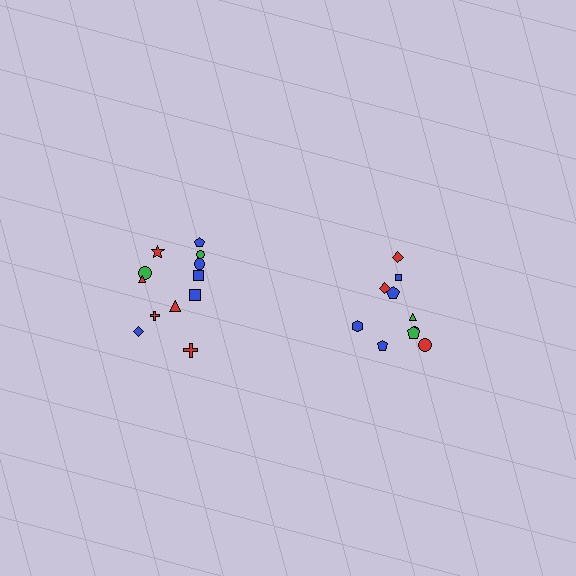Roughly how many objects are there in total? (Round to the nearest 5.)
Roughly 20 objects in total.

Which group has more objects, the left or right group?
The left group.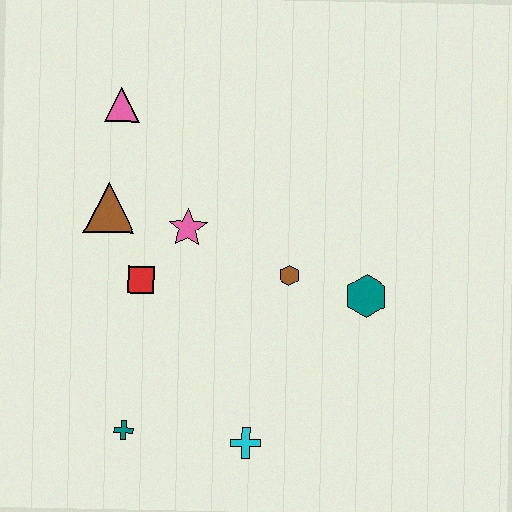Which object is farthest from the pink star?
The cyan cross is farthest from the pink star.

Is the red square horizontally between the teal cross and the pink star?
Yes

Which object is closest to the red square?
The pink star is closest to the red square.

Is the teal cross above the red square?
No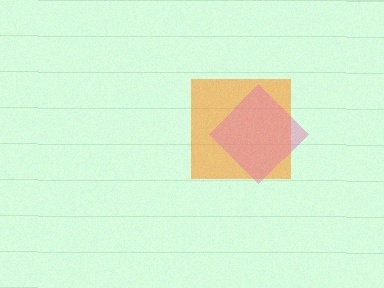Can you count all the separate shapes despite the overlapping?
Yes, there are 2 separate shapes.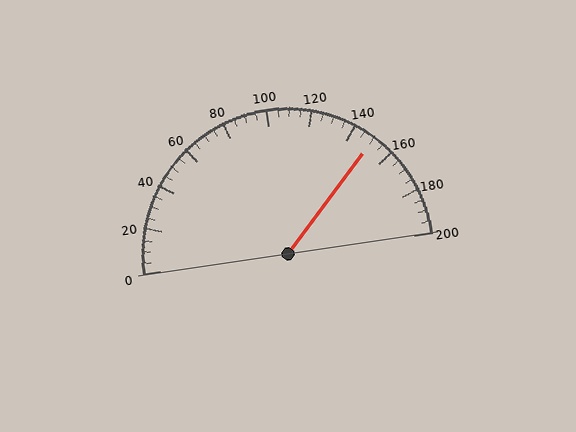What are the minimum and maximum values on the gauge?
The gauge ranges from 0 to 200.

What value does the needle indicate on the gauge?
The needle indicates approximately 150.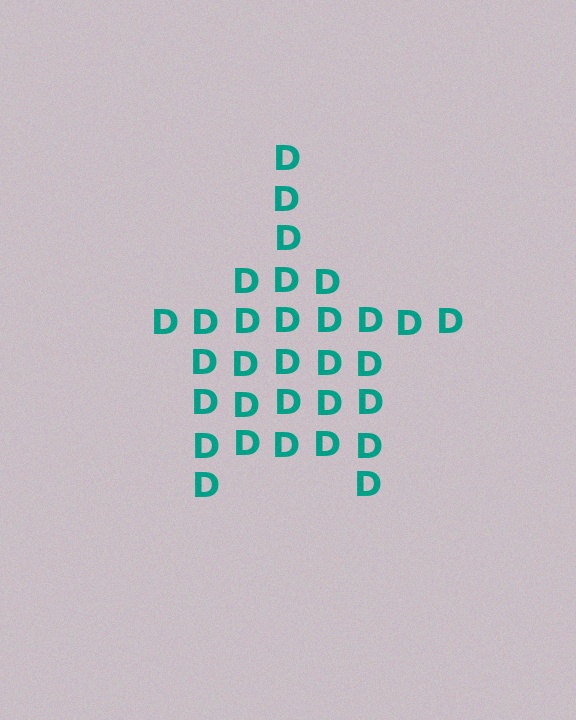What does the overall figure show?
The overall figure shows a star.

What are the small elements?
The small elements are letter D's.